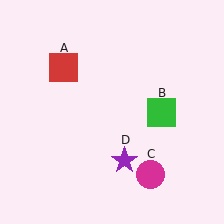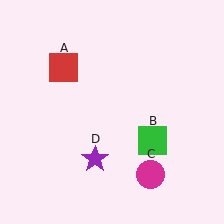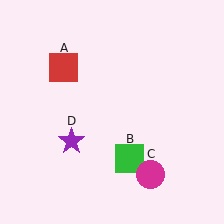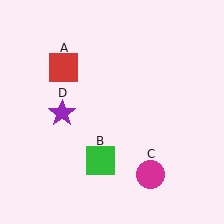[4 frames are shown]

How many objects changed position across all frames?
2 objects changed position: green square (object B), purple star (object D).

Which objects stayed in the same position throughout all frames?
Red square (object A) and magenta circle (object C) remained stationary.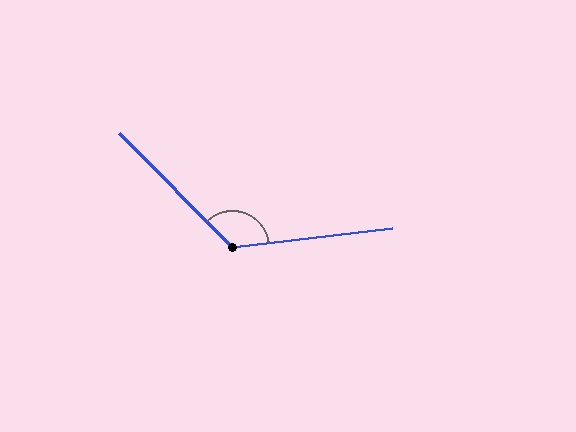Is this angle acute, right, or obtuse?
It is obtuse.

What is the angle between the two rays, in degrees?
Approximately 128 degrees.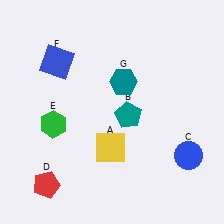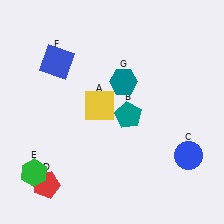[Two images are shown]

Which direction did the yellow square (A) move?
The yellow square (A) moved up.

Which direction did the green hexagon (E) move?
The green hexagon (E) moved down.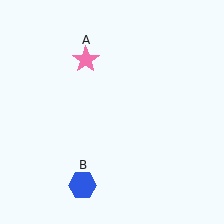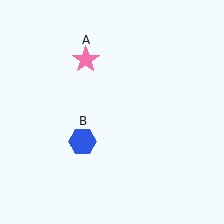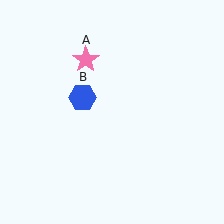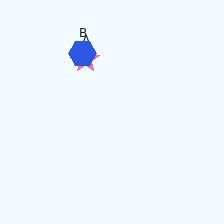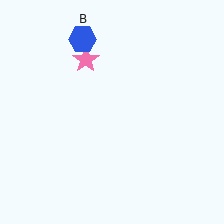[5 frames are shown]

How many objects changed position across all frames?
1 object changed position: blue hexagon (object B).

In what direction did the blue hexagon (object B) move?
The blue hexagon (object B) moved up.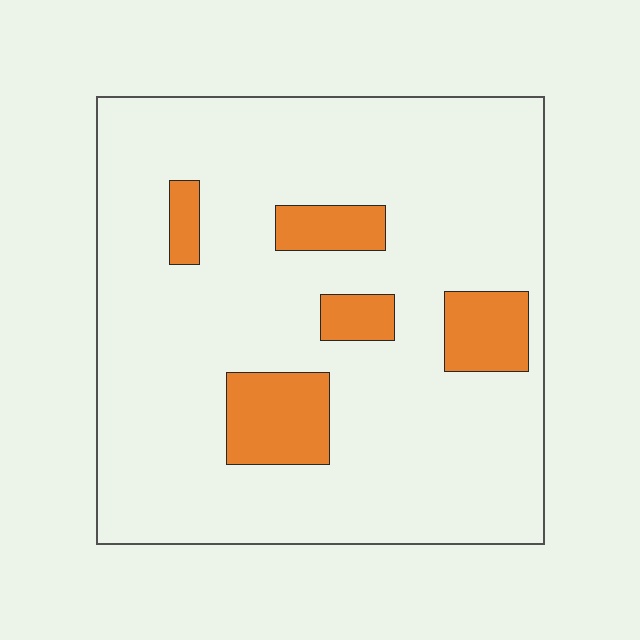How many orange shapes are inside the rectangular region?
5.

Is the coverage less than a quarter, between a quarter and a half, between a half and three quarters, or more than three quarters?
Less than a quarter.